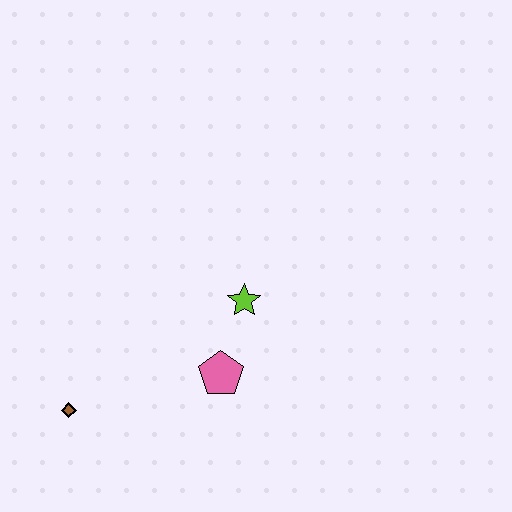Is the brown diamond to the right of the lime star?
No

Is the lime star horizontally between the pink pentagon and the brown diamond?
No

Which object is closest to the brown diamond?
The pink pentagon is closest to the brown diamond.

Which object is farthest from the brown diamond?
The lime star is farthest from the brown diamond.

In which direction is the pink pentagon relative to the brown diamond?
The pink pentagon is to the right of the brown diamond.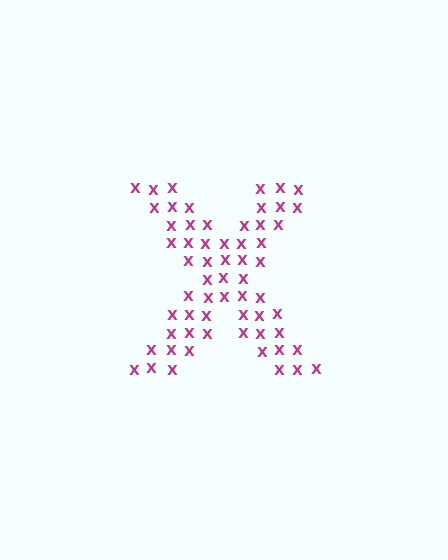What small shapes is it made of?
It is made of small letter X's.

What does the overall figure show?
The overall figure shows the letter X.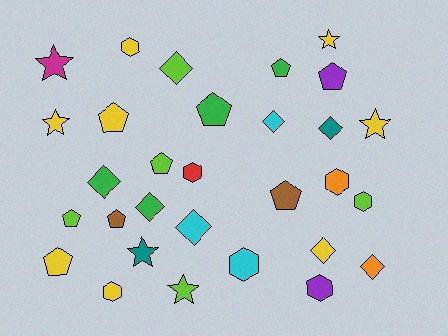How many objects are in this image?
There are 30 objects.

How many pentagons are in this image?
There are 9 pentagons.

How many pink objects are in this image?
There are no pink objects.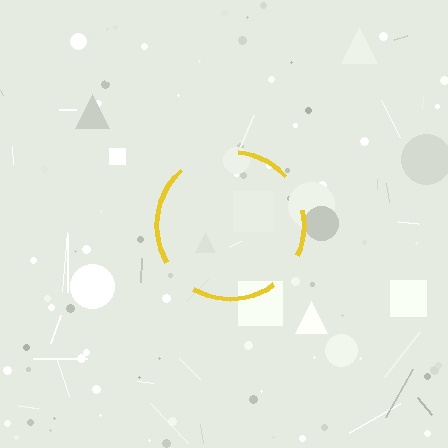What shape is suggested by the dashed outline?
The dashed outline suggests a circle.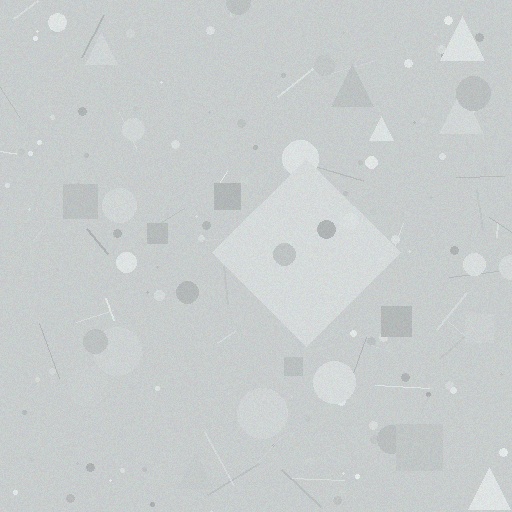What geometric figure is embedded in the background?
A diamond is embedded in the background.